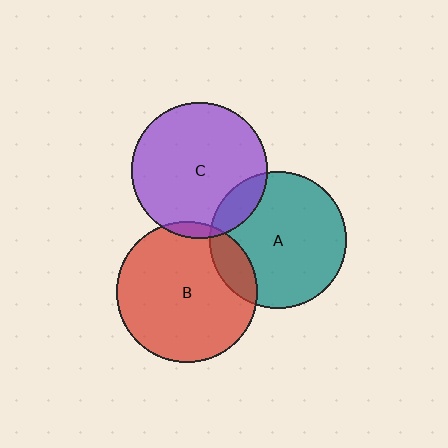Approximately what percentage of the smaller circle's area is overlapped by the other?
Approximately 15%.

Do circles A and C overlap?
Yes.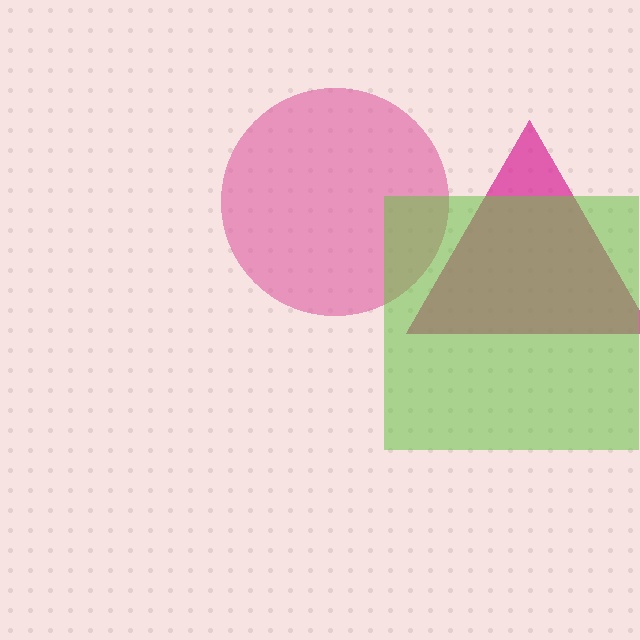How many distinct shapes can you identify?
There are 3 distinct shapes: a magenta triangle, a pink circle, a lime square.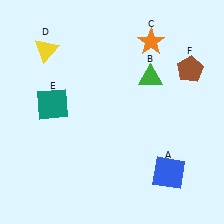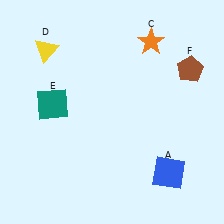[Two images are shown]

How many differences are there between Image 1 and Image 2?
There is 1 difference between the two images.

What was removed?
The green triangle (B) was removed in Image 2.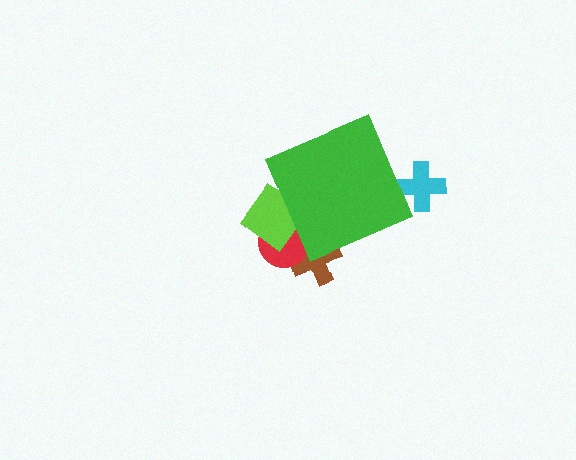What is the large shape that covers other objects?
A green diamond.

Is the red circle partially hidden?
Yes, the red circle is partially hidden behind the green diamond.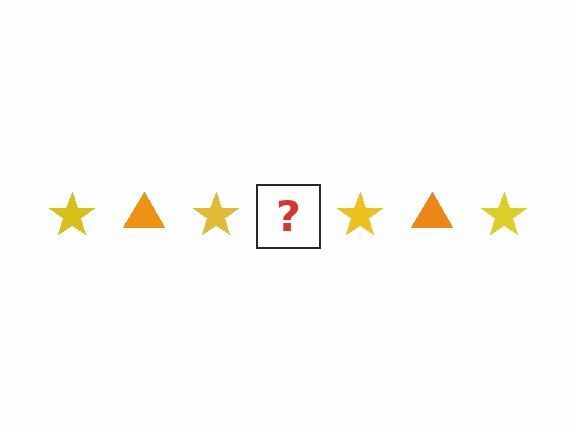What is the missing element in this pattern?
The missing element is an orange triangle.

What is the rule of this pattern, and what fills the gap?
The rule is that the pattern alternates between yellow star and orange triangle. The gap should be filled with an orange triangle.